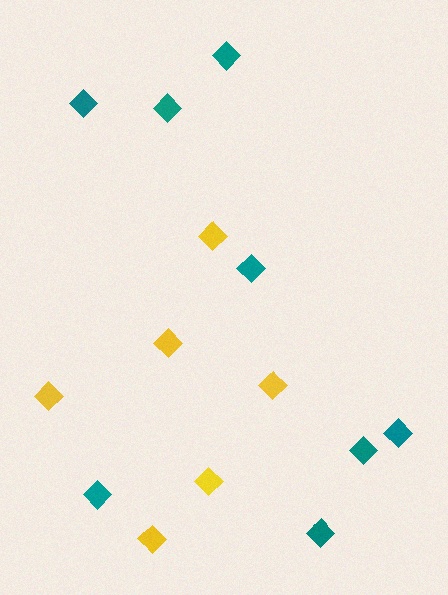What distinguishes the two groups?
There are 2 groups: one group of yellow diamonds (6) and one group of teal diamonds (8).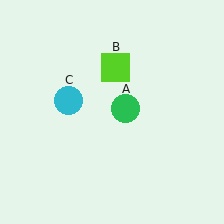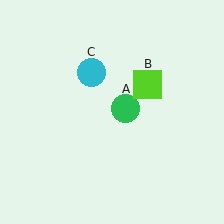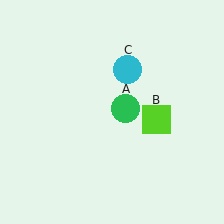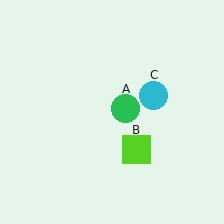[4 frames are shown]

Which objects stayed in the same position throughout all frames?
Green circle (object A) remained stationary.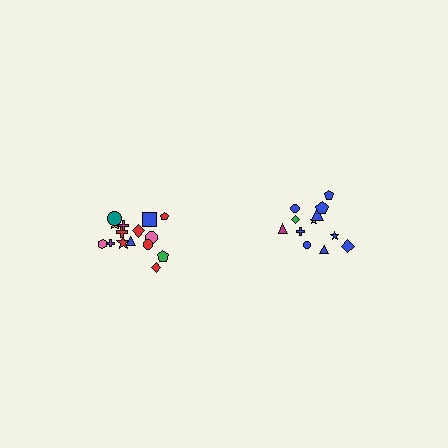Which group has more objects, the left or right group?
The left group.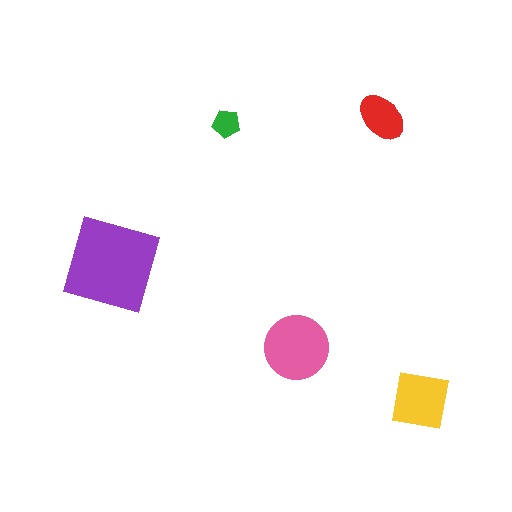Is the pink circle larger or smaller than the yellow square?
Larger.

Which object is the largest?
The purple diamond.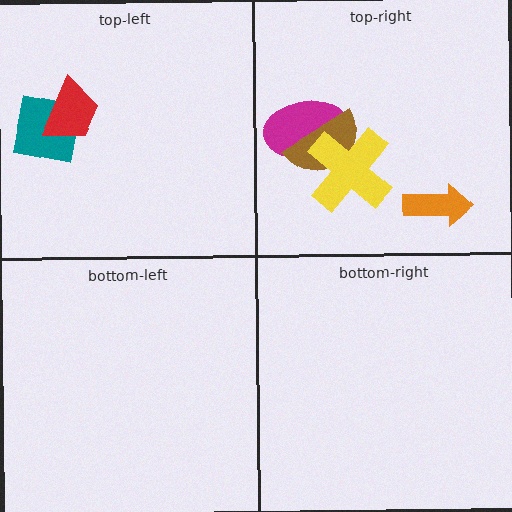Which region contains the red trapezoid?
The top-left region.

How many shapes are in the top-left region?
2.